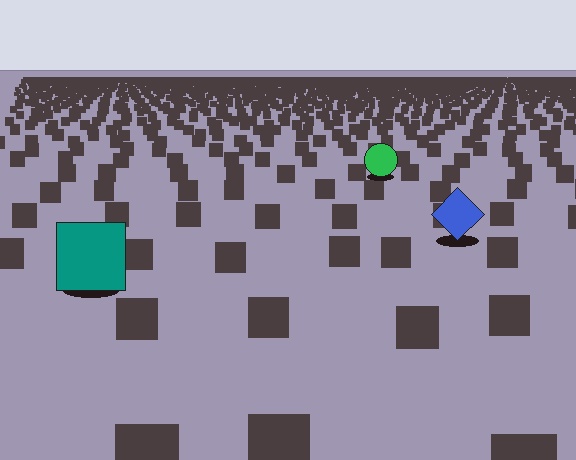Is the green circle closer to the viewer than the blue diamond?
No. The blue diamond is closer — you can tell from the texture gradient: the ground texture is coarser near it.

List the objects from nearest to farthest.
From nearest to farthest: the teal square, the blue diamond, the green circle.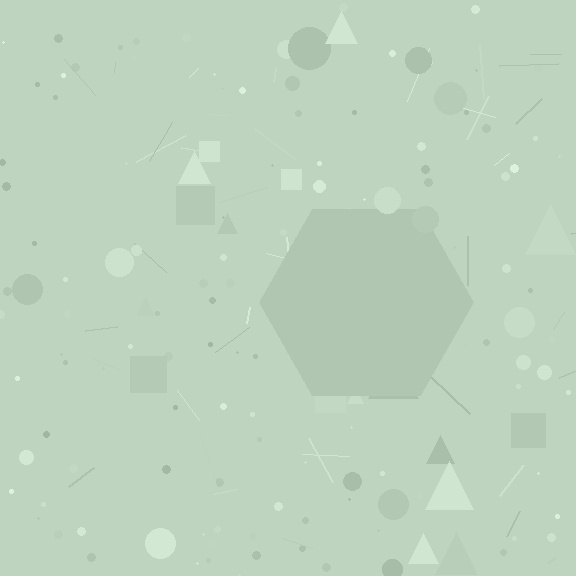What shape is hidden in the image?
A hexagon is hidden in the image.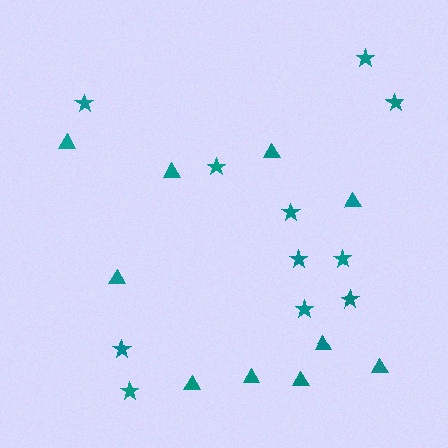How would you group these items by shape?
There are 2 groups: one group of triangles (10) and one group of stars (11).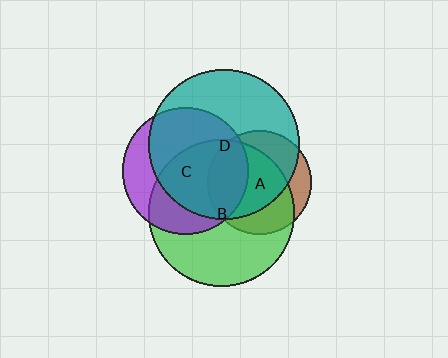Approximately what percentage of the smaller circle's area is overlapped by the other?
Approximately 70%.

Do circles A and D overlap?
Yes.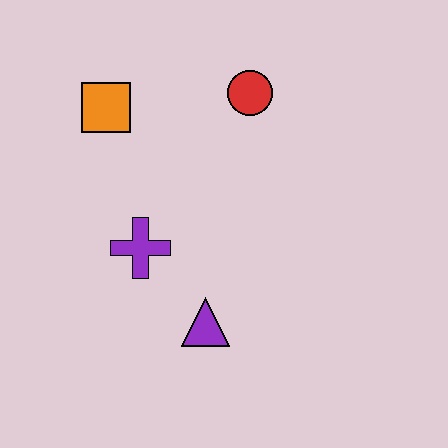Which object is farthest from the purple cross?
The red circle is farthest from the purple cross.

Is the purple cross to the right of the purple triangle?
No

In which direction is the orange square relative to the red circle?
The orange square is to the left of the red circle.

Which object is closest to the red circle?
The orange square is closest to the red circle.